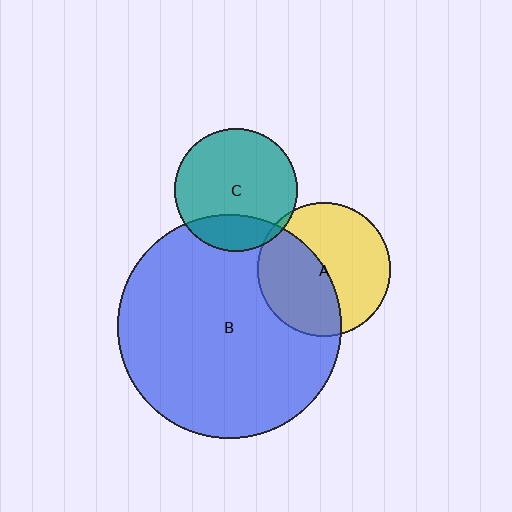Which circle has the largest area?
Circle B (blue).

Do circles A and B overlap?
Yes.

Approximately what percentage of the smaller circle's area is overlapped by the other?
Approximately 45%.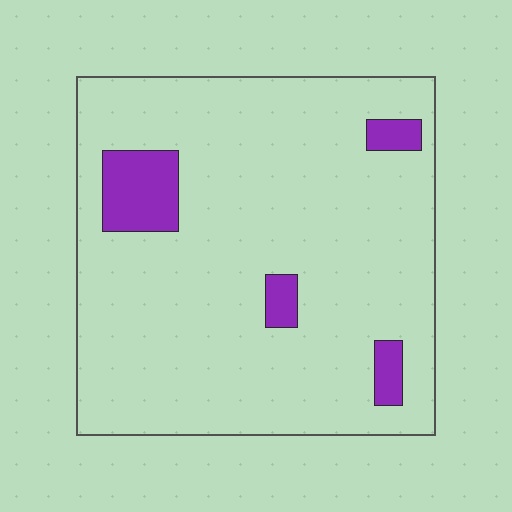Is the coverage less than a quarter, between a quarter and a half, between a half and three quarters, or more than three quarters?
Less than a quarter.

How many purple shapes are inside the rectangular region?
4.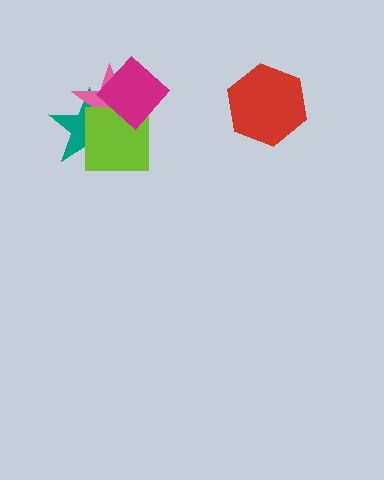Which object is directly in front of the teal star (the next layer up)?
The pink star is directly in front of the teal star.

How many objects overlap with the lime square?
3 objects overlap with the lime square.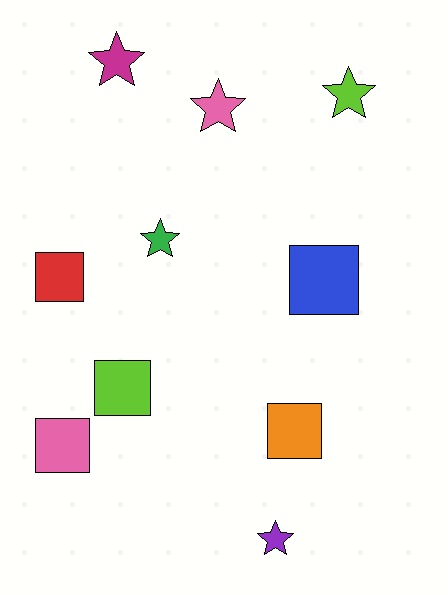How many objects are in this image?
There are 10 objects.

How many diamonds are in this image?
There are no diamonds.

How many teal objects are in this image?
There are no teal objects.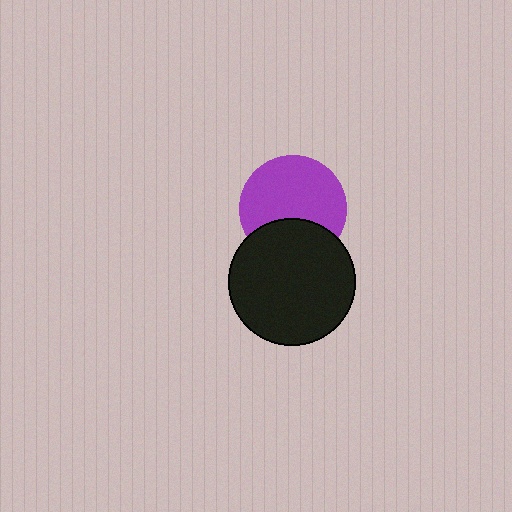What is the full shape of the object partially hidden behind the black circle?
The partially hidden object is a purple circle.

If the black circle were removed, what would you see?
You would see the complete purple circle.